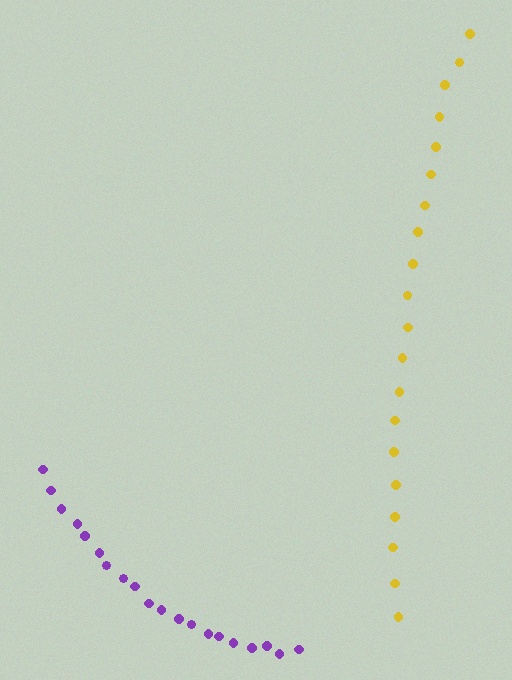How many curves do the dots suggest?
There are 2 distinct paths.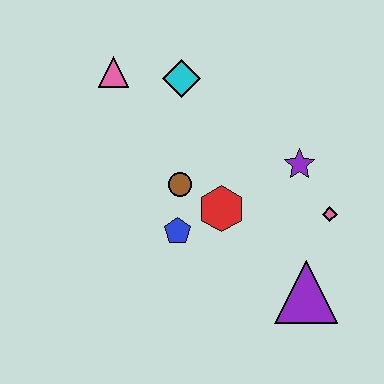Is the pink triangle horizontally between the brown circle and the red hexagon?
No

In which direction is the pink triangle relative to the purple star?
The pink triangle is to the left of the purple star.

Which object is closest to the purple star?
The pink diamond is closest to the purple star.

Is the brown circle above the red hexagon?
Yes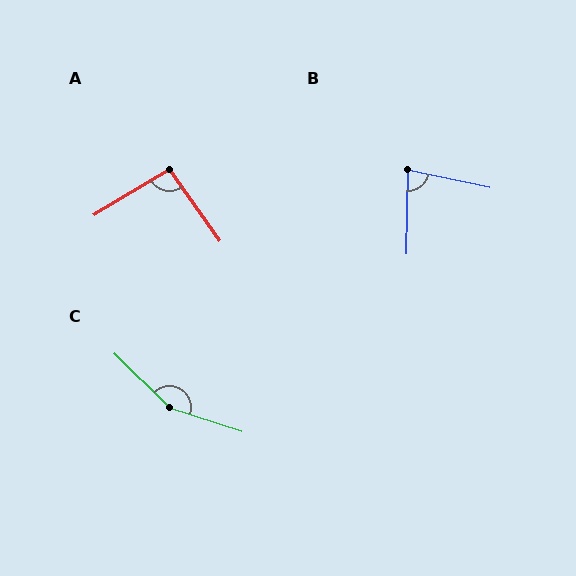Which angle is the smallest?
B, at approximately 79 degrees.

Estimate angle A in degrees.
Approximately 94 degrees.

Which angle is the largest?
C, at approximately 153 degrees.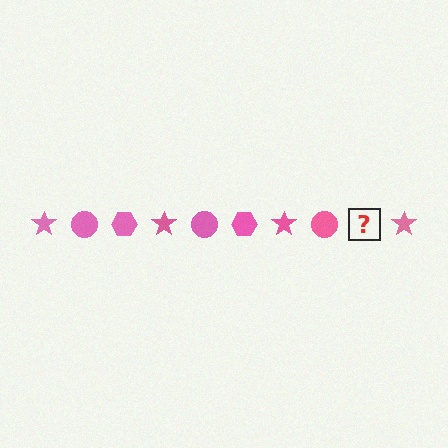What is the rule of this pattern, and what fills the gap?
The rule is that the pattern cycles through star, circle, hexagon shapes in pink. The gap should be filled with a pink hexagon.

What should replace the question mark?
The question mark should be replaced with a pink hexagon.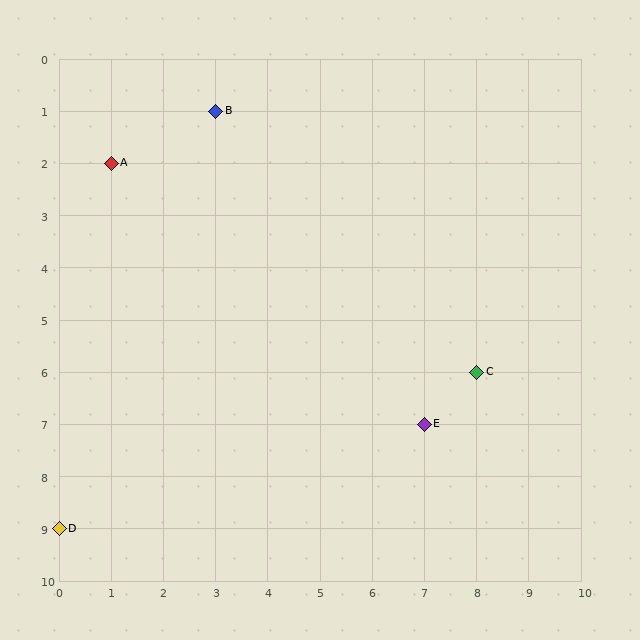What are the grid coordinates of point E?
Point E is at grid coordinates (7, 7).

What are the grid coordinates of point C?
Point C is at grid coordinates (8, 6).